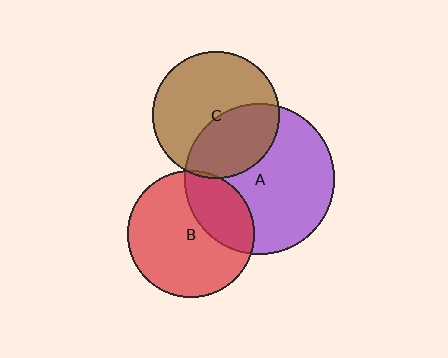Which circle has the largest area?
Circle A (purple).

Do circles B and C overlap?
Yes.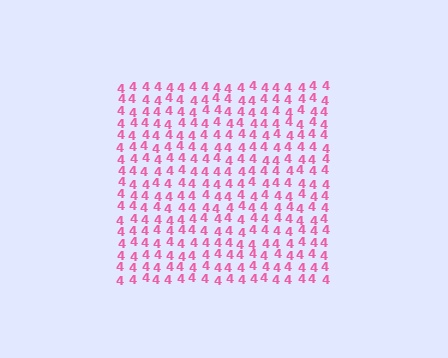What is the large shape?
The large shape is a square.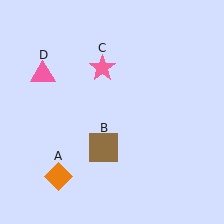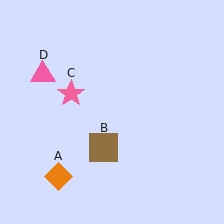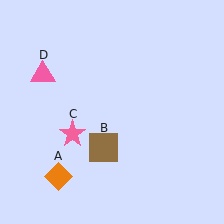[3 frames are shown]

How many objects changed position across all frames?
1 object changed position: pink star (object C).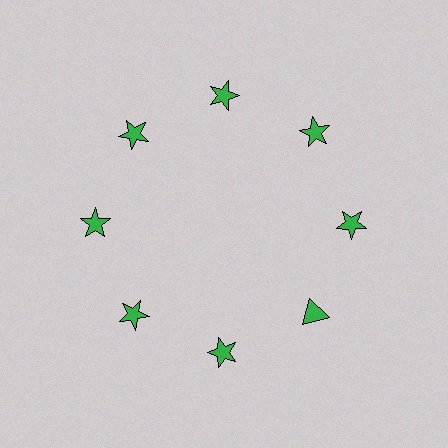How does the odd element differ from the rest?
It has a different shape: triangle instead of star.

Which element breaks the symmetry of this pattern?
The green triangle at roughly the 4 o'clock position breaks the symmetry. All other shapes are green stars.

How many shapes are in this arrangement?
There are 8 shapes arranged in a ring pattern.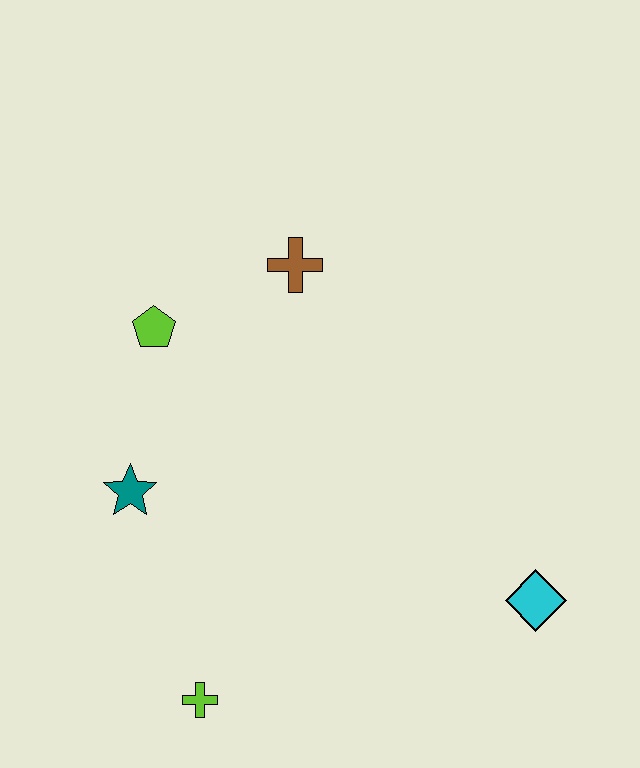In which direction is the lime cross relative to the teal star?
The lime cross is below the teal star.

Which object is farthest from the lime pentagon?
The cyan diamond is farthest from the lime pentagon.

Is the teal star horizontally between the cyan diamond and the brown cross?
No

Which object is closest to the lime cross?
The teal star is closest to the lime cross.